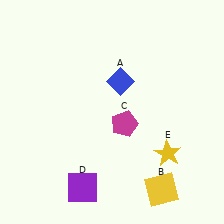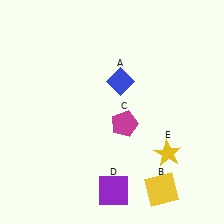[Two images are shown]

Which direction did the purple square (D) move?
The purple square (D) moved right.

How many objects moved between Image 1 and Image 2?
1 object moved between the two images.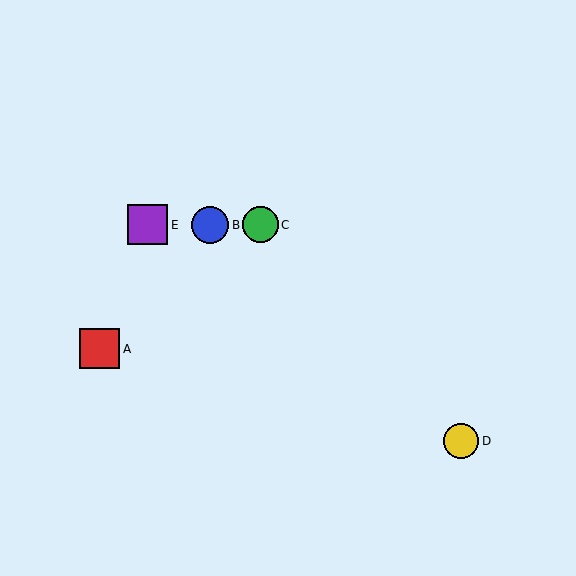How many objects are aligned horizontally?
3 objects (B, C, E) are aligned horizontally.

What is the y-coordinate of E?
Object E is at y≈225.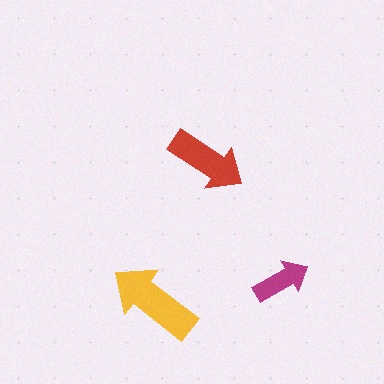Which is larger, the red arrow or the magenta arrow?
The red one.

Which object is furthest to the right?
The magenta arrow is rightmost.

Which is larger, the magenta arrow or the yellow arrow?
The yellow one.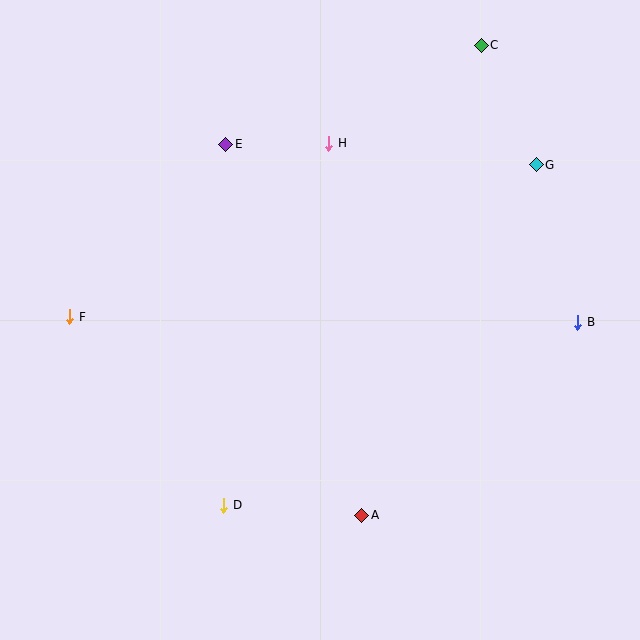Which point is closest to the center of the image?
Point H at (329, 143) is closest to the center.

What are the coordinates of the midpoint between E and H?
The midpoint between E and H is at (277, 144).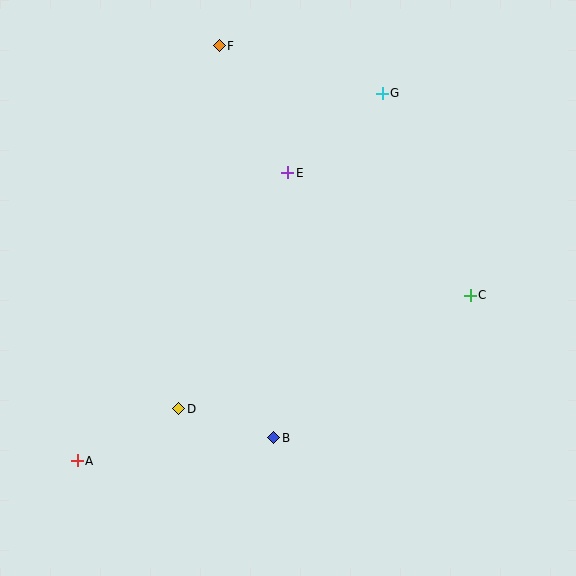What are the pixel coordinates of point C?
Point C is at (470, 295).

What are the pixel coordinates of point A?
Point A is at (77, 461).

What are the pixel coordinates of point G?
Point G is at (382, 93).